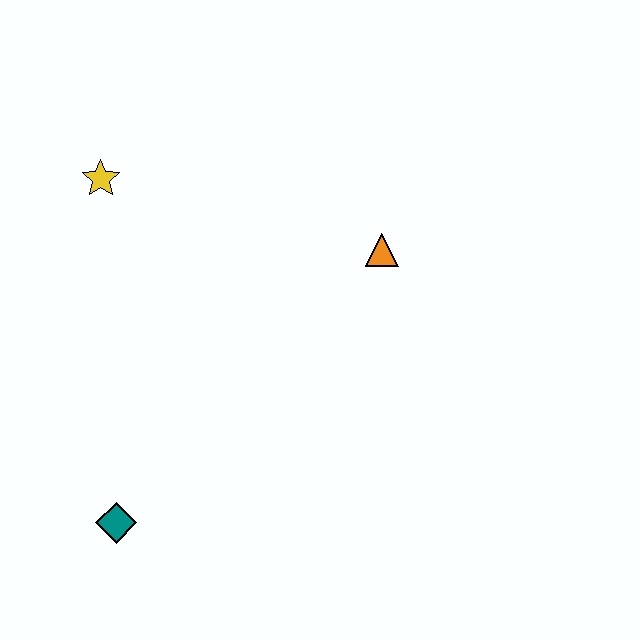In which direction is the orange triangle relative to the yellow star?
The orange triangle is to the right of the yellow star.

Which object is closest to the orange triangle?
The yellow star is closest to the orange triangle.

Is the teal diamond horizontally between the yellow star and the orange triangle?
Yes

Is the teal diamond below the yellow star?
Yes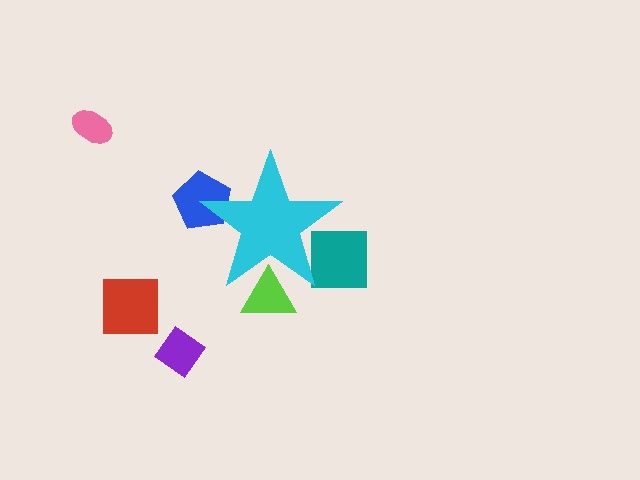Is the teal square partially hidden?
Yes, the teal square is partially hidden behind the cyan star.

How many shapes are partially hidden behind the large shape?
3 shapes are partially hidden.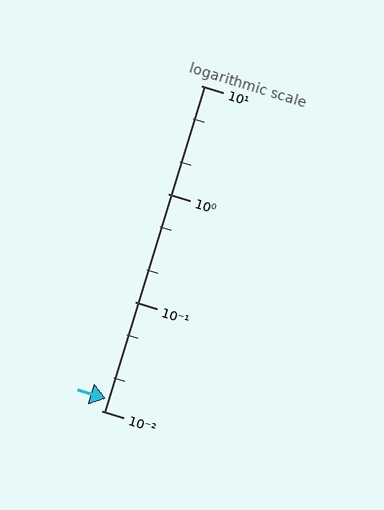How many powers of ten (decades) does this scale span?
The scale spans 3 decades, from 0.01 to 10.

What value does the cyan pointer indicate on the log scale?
The pointer indicates approximately 0.013.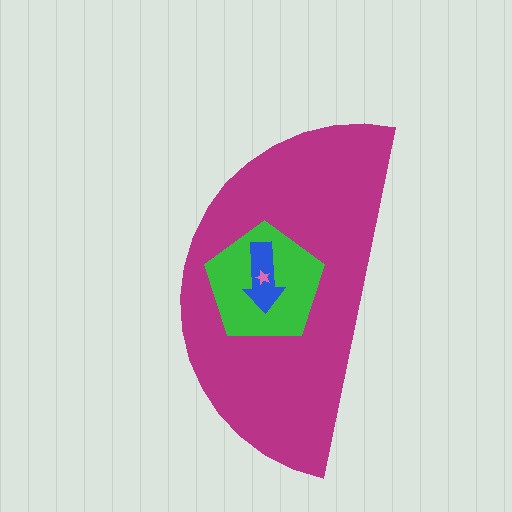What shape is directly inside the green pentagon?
The blue arrow.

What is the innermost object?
The pink star.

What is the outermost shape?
The magenta semicircle.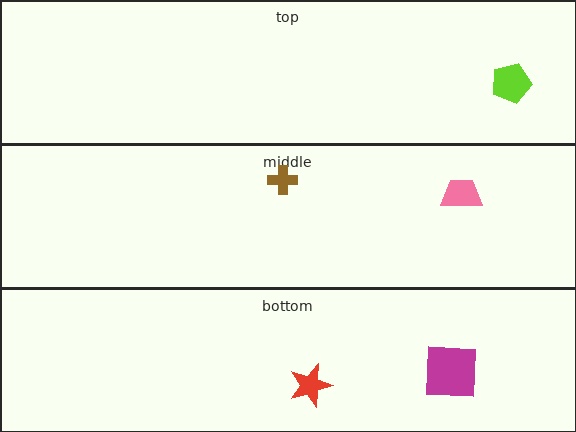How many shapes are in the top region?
1.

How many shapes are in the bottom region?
2.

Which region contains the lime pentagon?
The top region.